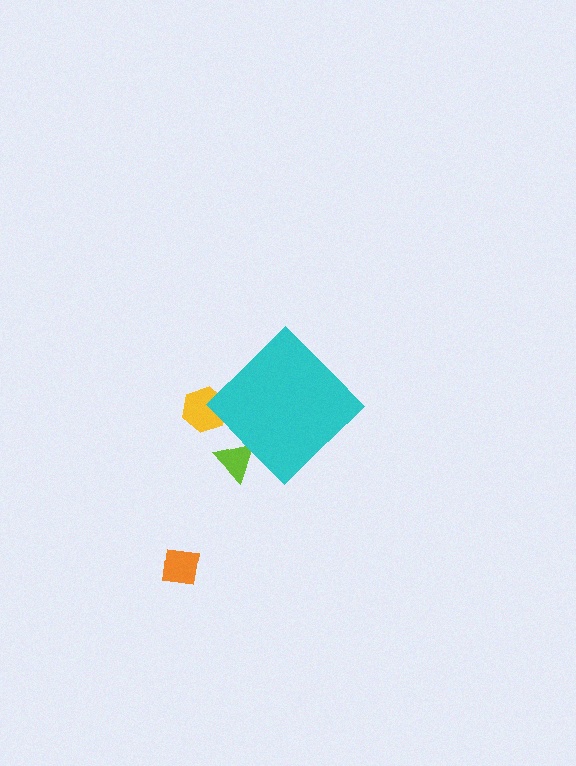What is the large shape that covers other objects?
A cyan diamond.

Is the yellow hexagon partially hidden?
Yes, the yellow hexagon is partially hidden behind the cyan diamond.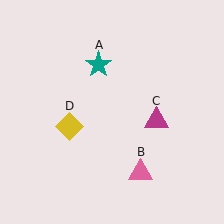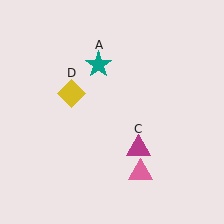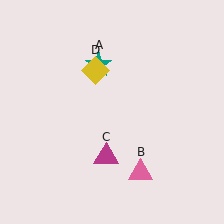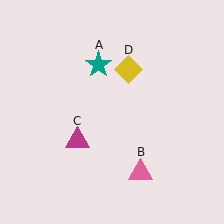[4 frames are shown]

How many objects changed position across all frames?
2 objects changed position: magenta triangle (object C), yellow diamond (object D).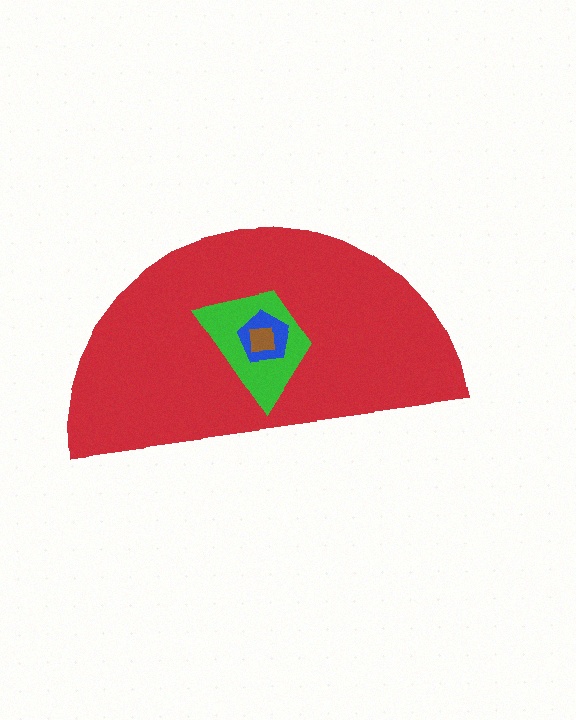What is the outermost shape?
The red semicircle.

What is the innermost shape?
The brown square.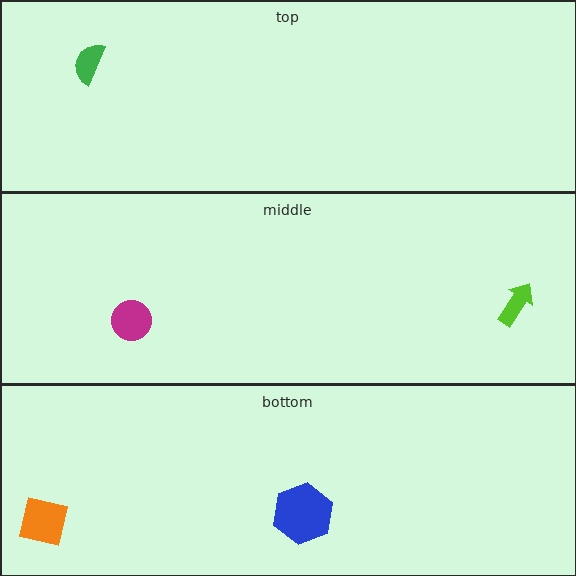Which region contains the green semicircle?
The top region.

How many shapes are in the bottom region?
2.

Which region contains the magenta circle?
The middle region.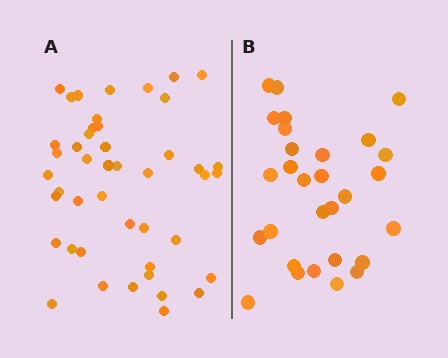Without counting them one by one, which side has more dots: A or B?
Region A (the left region) has more dots.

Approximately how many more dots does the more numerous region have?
Region A has approximately 15 more dots than region B.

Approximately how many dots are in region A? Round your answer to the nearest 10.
About 40 dots. (The exact count is 45, which rounds to 40.)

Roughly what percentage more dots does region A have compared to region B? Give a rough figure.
About 55% more.